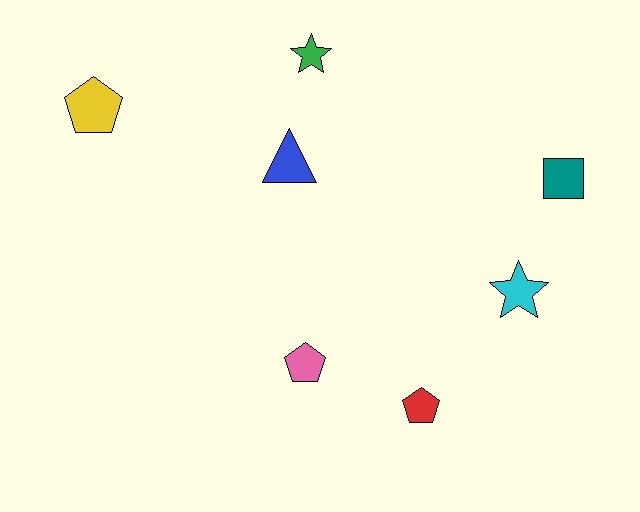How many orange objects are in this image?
There are no orange objects.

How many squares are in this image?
There is 1 square.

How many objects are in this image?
There are 7 objects.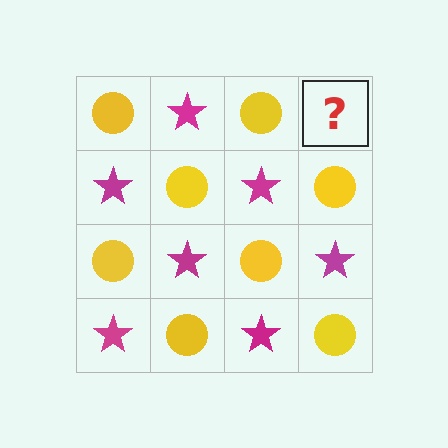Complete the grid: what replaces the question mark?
The question mark should be replaced with a magenta star.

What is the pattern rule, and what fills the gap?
The rule is that it alternates yellow circle and magenta star in a checkerboard pattern. The gap should be filled with a magenta star.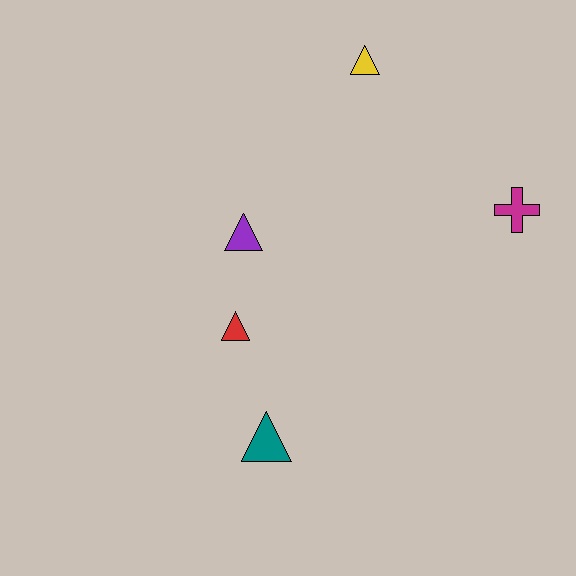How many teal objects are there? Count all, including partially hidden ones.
There is 1 teal object.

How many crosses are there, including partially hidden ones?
There is 1 cross.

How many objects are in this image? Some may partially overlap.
There are 5 objects.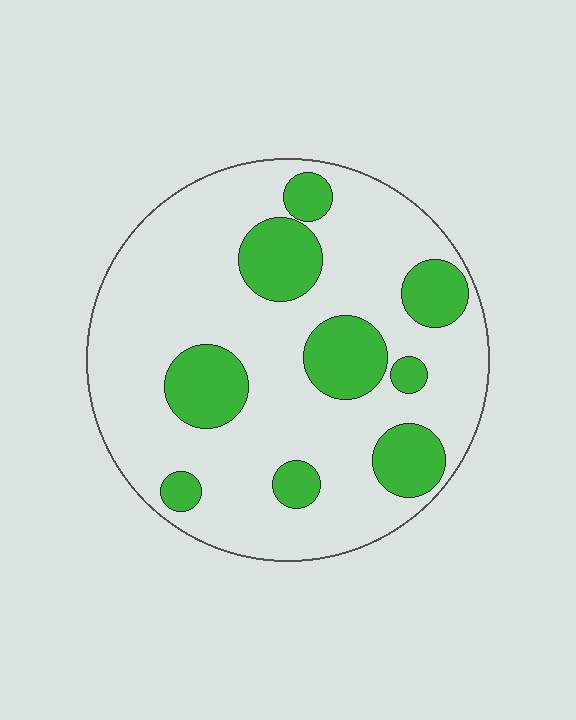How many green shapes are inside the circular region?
9.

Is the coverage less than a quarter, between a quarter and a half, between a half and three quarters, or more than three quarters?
Less than a quarter.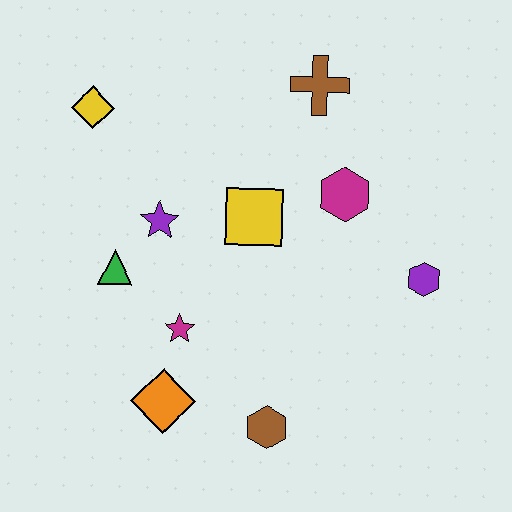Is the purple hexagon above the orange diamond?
Yes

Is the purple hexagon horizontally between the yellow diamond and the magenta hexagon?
No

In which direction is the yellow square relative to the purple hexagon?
The yellow square is to the left of the purple hexagon.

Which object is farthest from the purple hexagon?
The yellow diamond is farthest from the purple hexagon.